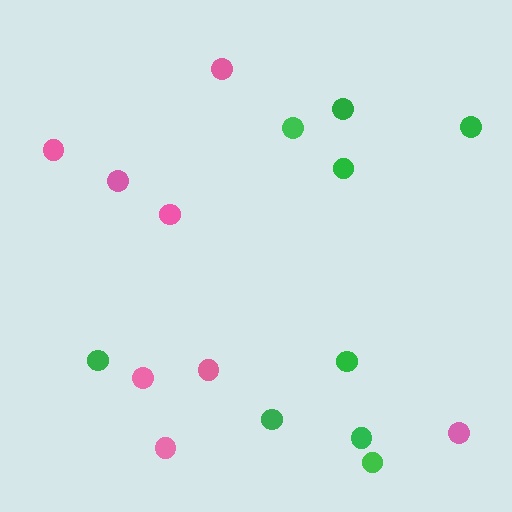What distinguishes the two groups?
There are 2 groups: one group of pink circles (8) and one group of green circles (9).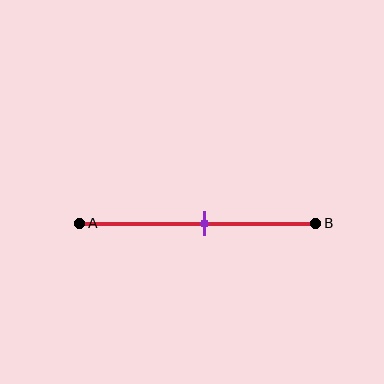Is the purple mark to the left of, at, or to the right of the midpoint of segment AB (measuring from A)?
The purple mark is approximately at the midpoint of segment AB.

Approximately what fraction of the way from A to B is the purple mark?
The purple mark is approximately 55% of the way from A to B.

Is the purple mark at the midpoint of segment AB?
Yes, the mark is approximately at the midpoint.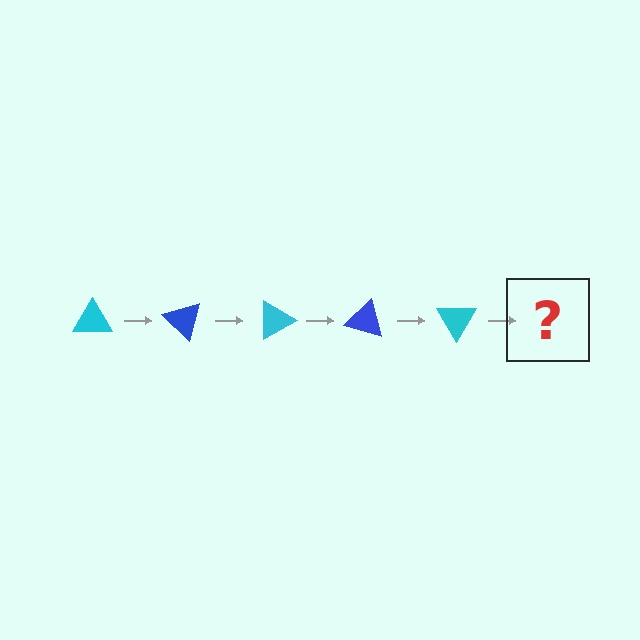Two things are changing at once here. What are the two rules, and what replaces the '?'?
The two rules are that it rotates 45 degrees each step and the color cycles through cyan and blue. The '?' should be a blue triangle, rotated 225 degrees from the start.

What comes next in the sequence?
The next element should be a blue triangle, rotated 225 degrees from the start.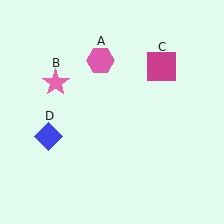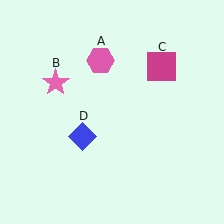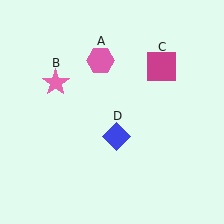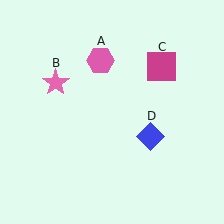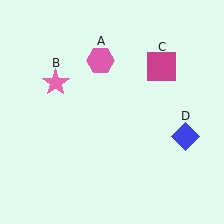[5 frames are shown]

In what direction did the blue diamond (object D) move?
The blue diamond (object D) moved right.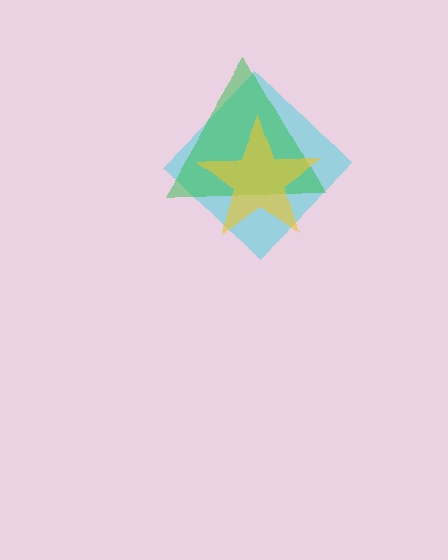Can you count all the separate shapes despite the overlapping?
Yes, there are 3 separate shapes.